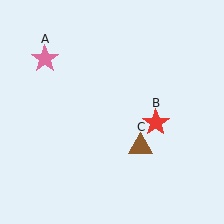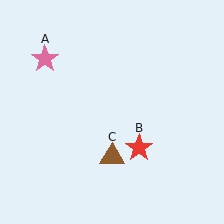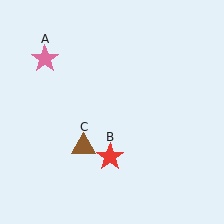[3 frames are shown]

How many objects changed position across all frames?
2 objects changed position: red star (object B), brown triangle (object C).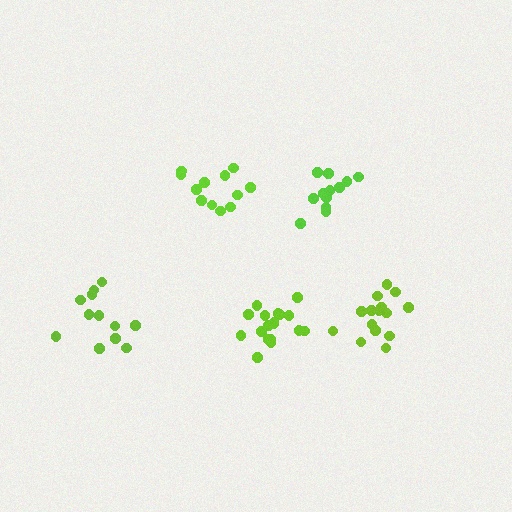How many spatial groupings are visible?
There are 5 spatial groupings.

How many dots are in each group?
Group 1: 12 dots, Group 2: 12 dots, Group 3: 12 dots, Group 4: 18 dots, Group 5: 15 dots (69 total).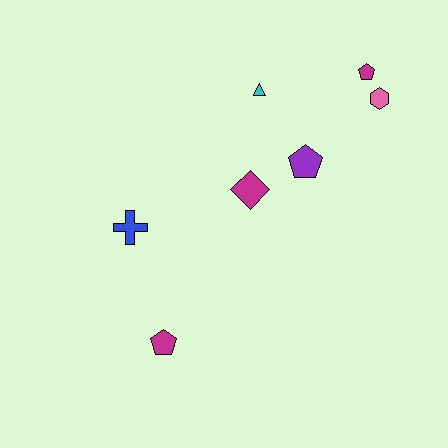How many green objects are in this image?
There are no green objects.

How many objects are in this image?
There are 7 objects.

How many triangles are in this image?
There is 1 triangle.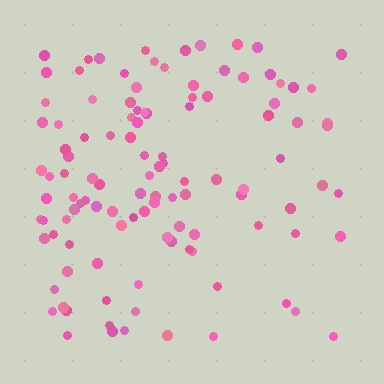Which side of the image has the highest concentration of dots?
The left.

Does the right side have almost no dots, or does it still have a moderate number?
Still a moderate number, just noticeably fewer than the left.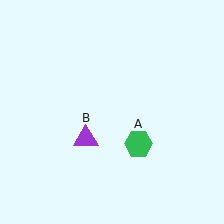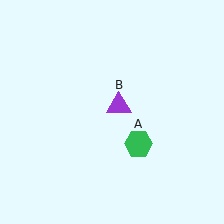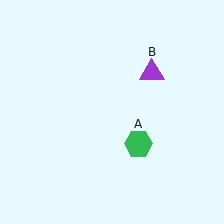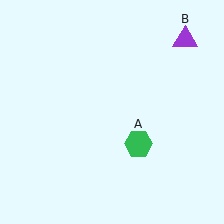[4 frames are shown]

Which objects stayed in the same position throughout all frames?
Green hexagon (object A) remained stationary.